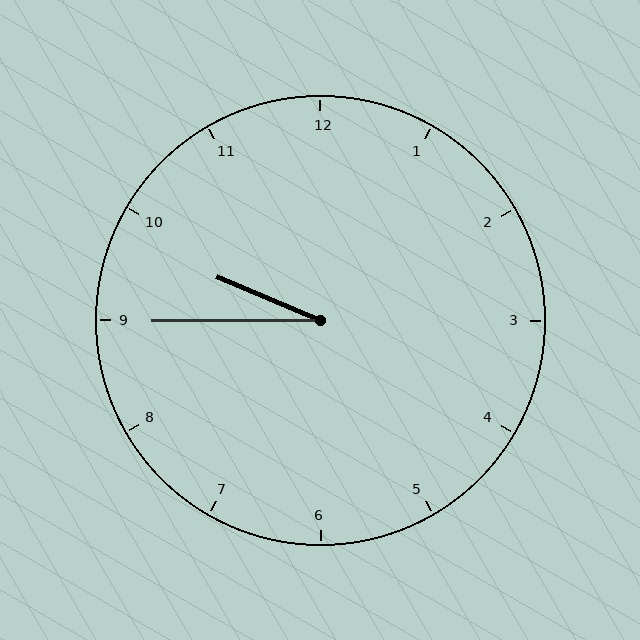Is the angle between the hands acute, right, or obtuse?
It is acute.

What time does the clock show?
9:45.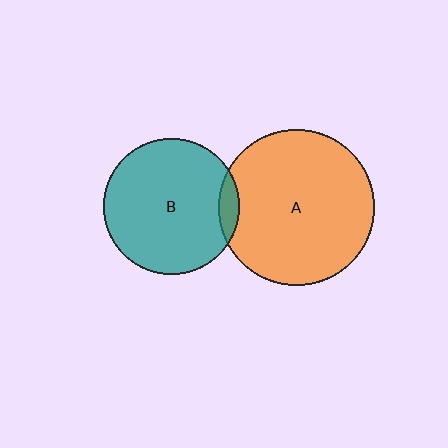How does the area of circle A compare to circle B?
Approximately 1.3 times.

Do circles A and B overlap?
Yes.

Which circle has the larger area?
Circle A (orange).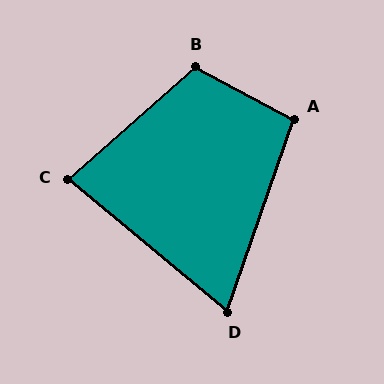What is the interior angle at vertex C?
Approximately 81 degrees (acute).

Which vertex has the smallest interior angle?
D, at approximately 70 degrees.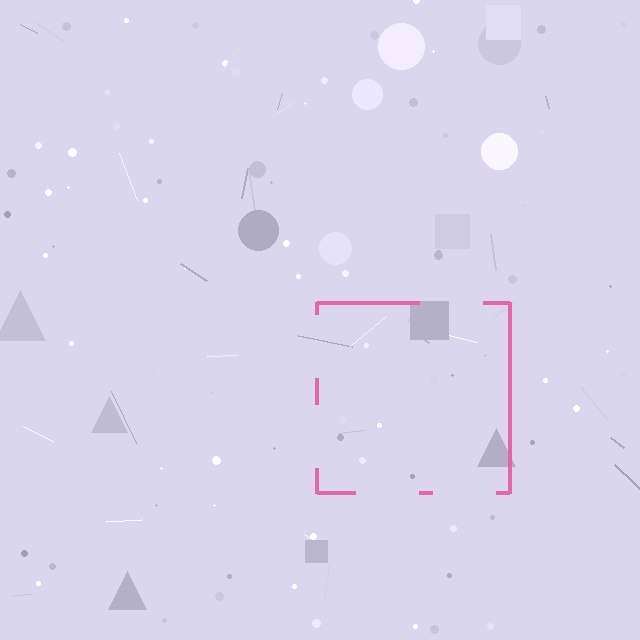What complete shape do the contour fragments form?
The contour fragments form a square.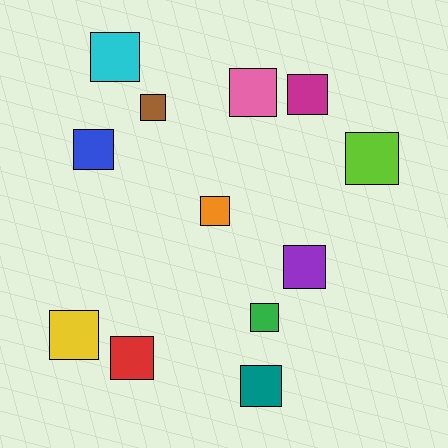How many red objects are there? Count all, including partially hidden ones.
There is 1 red object.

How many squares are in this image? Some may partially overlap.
There are 12 squares.